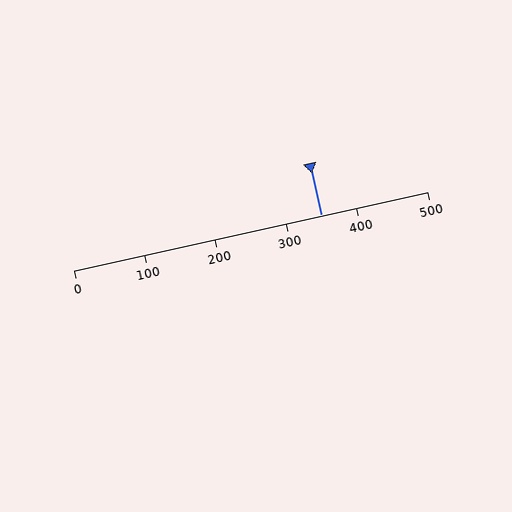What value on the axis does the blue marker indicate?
The marker indicates approximately 350.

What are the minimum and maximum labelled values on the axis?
The axis runs from 0 to 500.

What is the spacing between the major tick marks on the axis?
The major ticks are spaced 100 apart.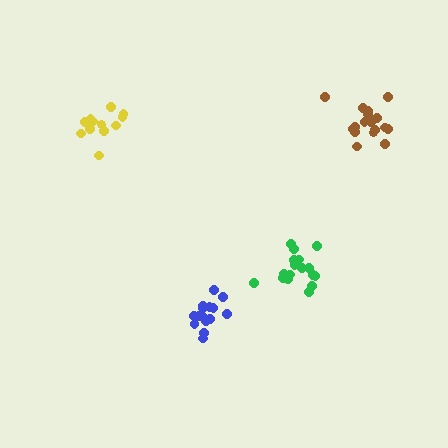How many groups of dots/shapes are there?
There are 4 groups.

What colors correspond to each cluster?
The clusters are colored: green, blue, brown, yellow.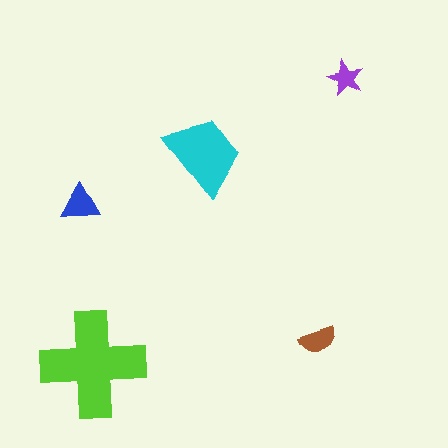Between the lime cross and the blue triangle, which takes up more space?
The lime cross.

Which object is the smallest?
The purple star.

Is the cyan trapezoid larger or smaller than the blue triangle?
Larger.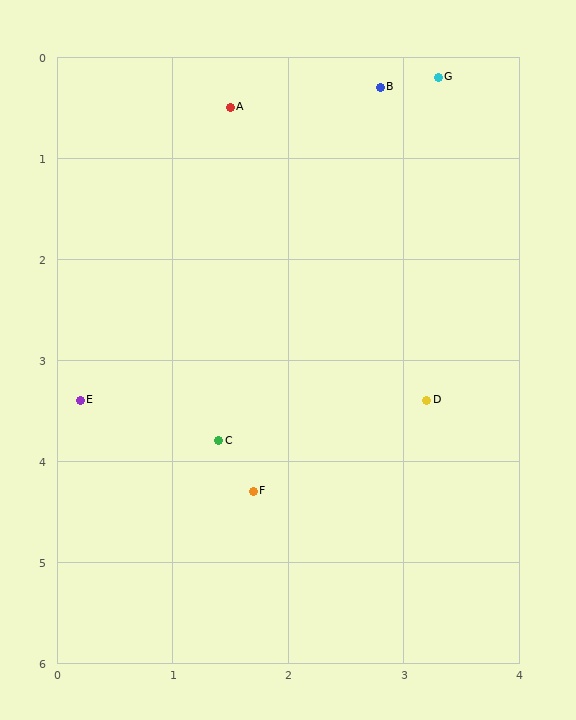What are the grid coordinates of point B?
Point B is at approximately (2.8, 0.3).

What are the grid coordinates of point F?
Point F is at approximately (1.7, 4.3).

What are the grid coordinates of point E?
Point E is at approximately (0.2, 3.4).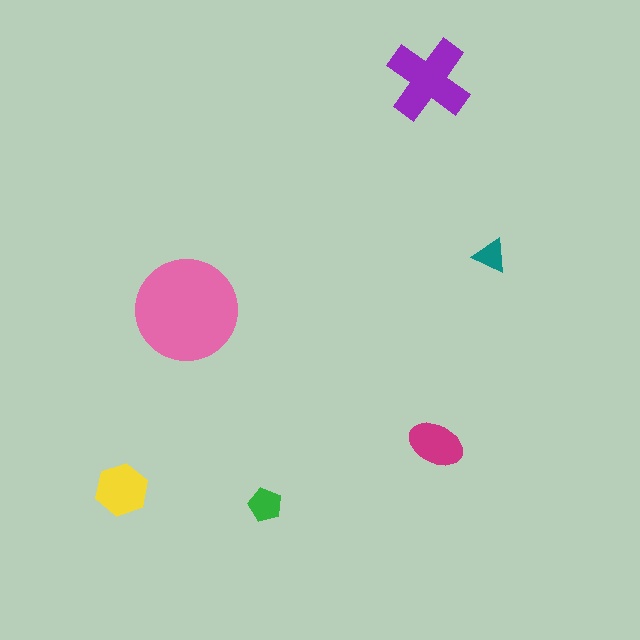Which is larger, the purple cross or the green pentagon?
The purple cross.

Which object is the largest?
The pink circle.